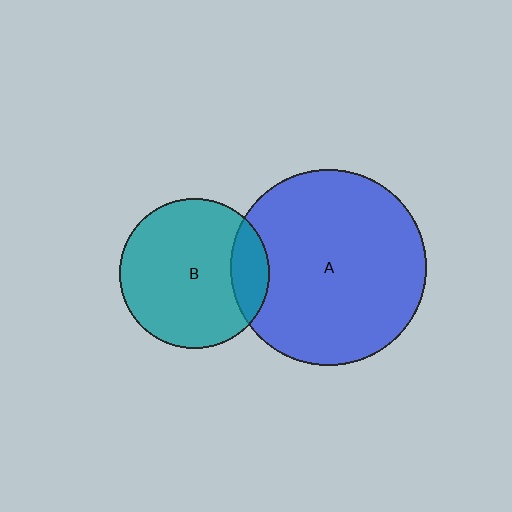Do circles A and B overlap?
Yes.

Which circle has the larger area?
Circle A (blue).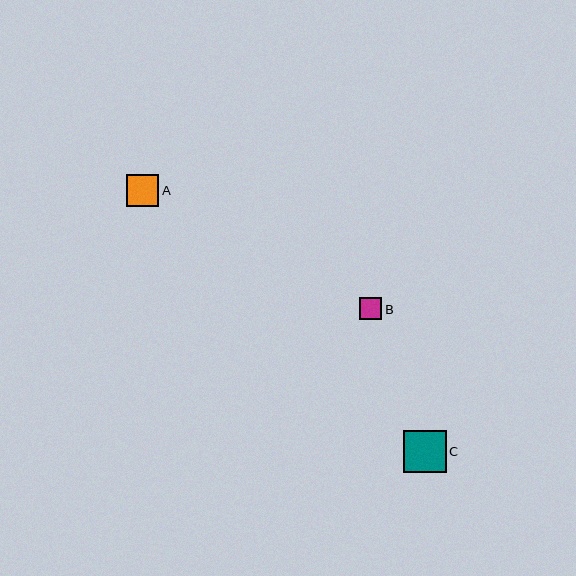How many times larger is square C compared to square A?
Square C is approximately 1.3 times the size of square A.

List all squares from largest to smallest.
From largest to smallest: C, A, B.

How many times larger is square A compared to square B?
Square A is approximately 1.5 times the size of square B.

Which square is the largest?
Square C is the largest with a size of approximately 42 pixels.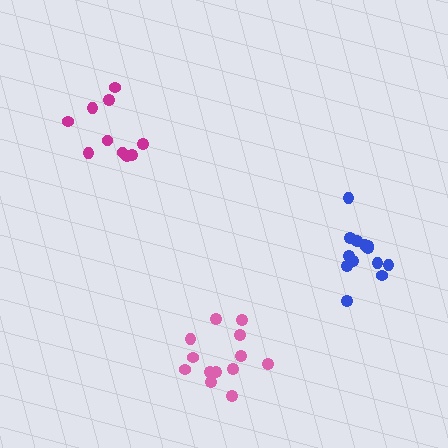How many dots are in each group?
Group 1: 13 dots, Group 2: 10 dots, Group 3: 13 dots (36 total).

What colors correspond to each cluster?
The clusters are colored: blue, magenta, pink.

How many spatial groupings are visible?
There are 3 spatial groupings.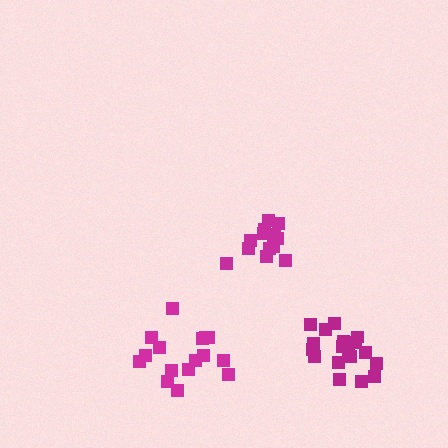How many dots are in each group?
Group 1: 19 dots, Group 2: 16 dots, Group 3: 14 dots (49 total).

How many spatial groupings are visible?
There are 3 spatial groupings.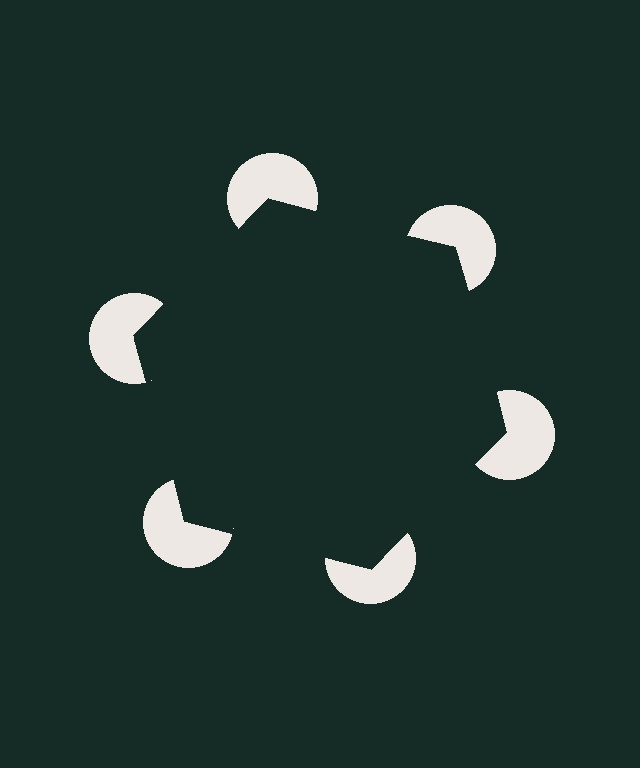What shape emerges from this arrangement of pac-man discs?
An illusory hexagon — its edges are inferred from the aligned wedge cuts in the pac-man discs, not physically drawn.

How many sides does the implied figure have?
6 sides.